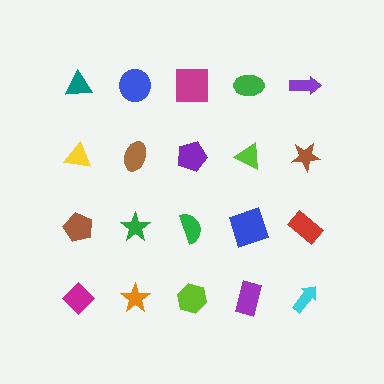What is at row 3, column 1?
A brown pentagon.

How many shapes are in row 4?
5 shapes.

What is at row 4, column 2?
An orange star.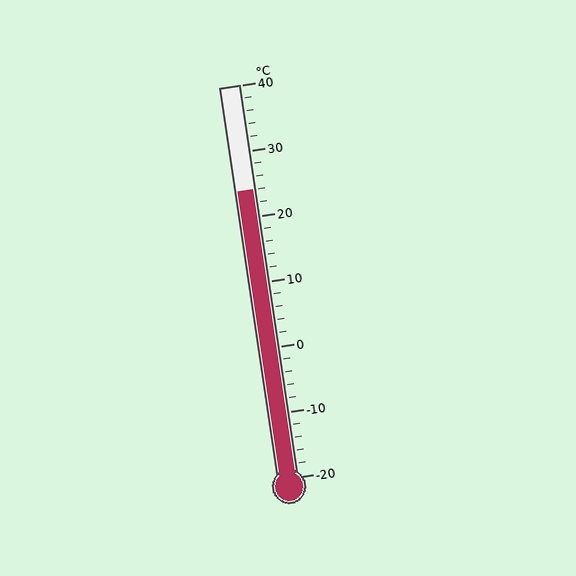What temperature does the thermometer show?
The thermometer shows approximately 24°C.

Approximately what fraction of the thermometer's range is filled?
The thermometer is filled to approximately 75% of its range.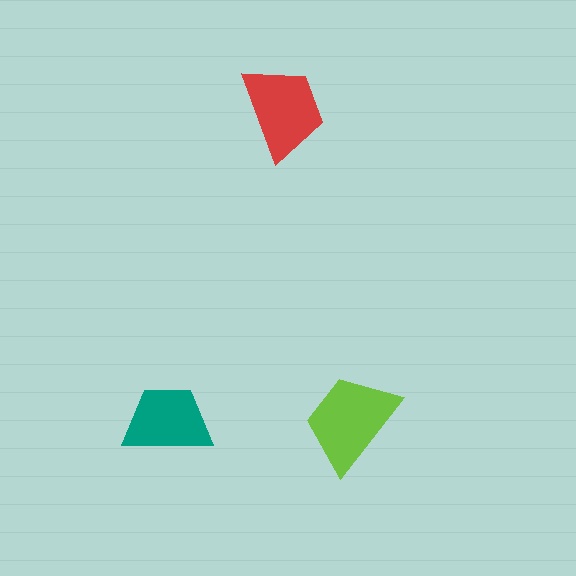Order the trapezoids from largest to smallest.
the lime one, the red one, the teal one.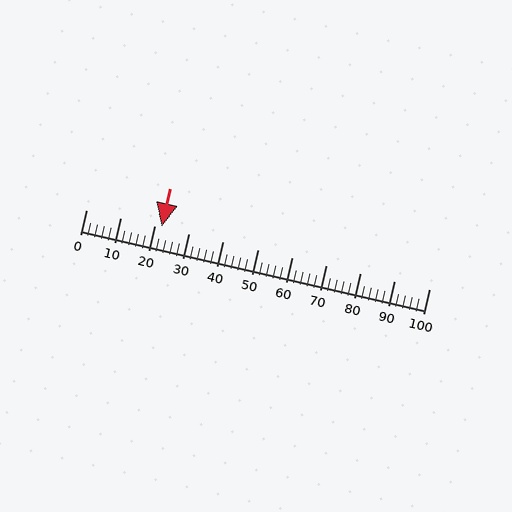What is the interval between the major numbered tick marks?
The major tick marks are spaced 10 units apart.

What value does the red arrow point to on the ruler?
The red arrow points to approximately 22.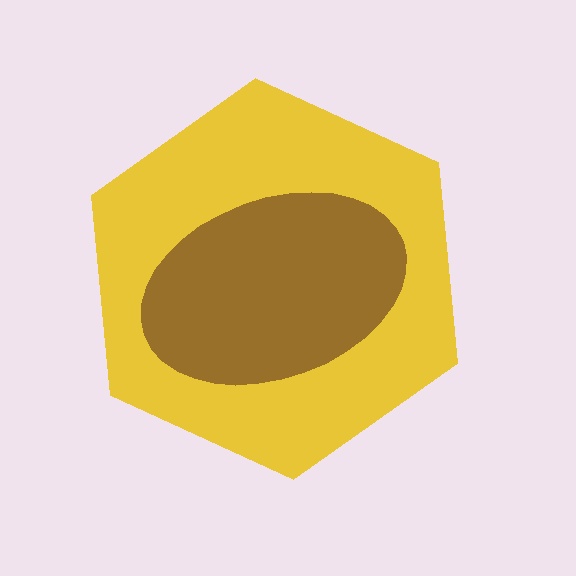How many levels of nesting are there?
2.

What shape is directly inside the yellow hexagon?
The brown ellipse.